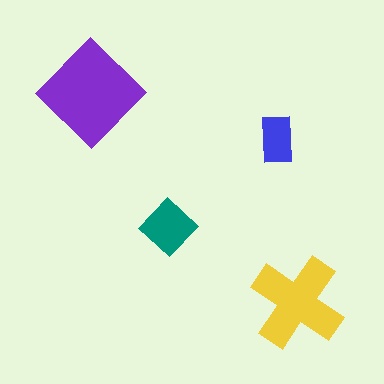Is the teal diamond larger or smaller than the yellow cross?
Smaller.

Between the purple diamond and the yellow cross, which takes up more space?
The purple diamond.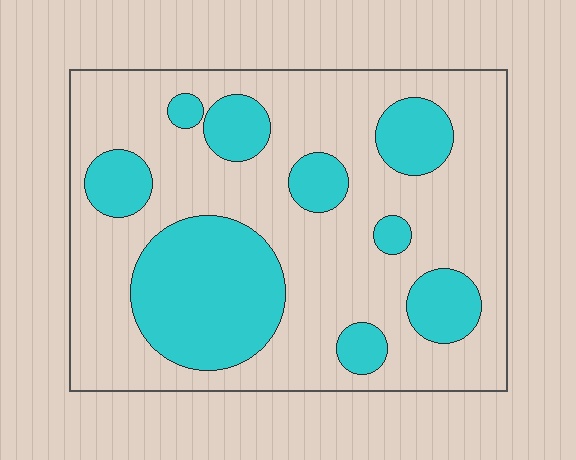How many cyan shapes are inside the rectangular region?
9.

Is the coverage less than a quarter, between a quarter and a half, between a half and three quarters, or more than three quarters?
Between a quarter and a half.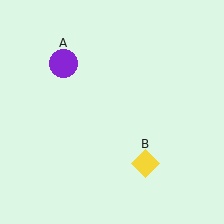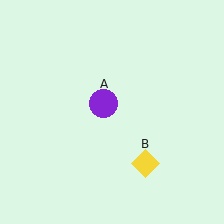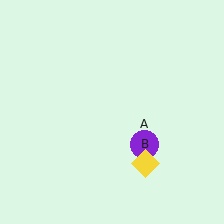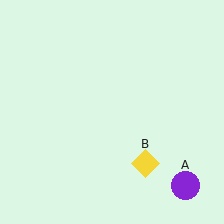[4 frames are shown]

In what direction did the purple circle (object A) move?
The purple circle (object A) moved down and to the right.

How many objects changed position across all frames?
1 object changed position: purple circle (object A).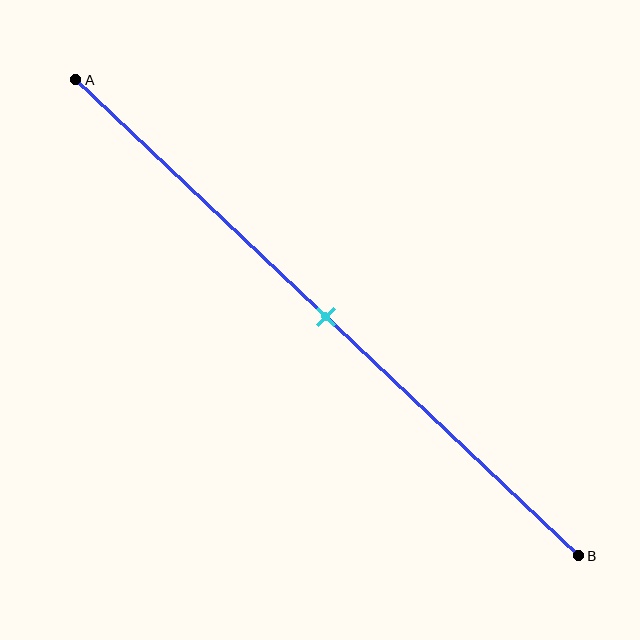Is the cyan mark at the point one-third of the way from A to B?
No, the mark is at about 50% from A, not at the 33% one-third point.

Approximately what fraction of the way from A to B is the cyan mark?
The cyan mark is approximately 50% of the way from A to B.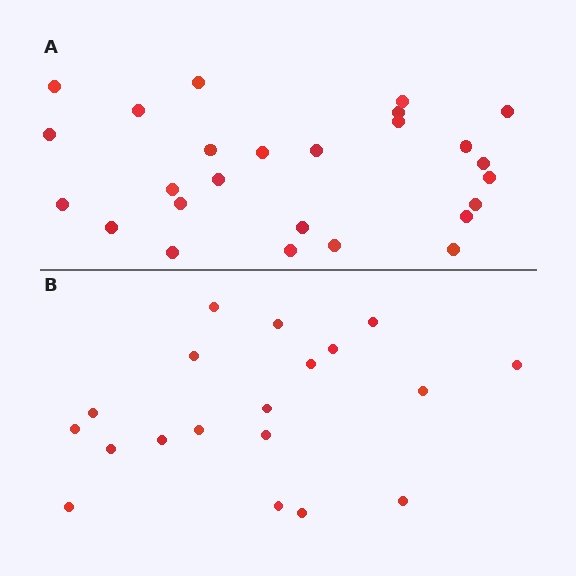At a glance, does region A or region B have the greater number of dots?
Region A (the top region) has more dots.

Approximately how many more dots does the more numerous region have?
Region A has roughly 8 or so more dots than region B.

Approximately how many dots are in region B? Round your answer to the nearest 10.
About 20 dots. (The exact count is 19, which rounds to 20.)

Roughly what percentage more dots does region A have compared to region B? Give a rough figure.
About 35% more.